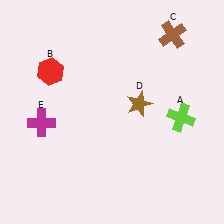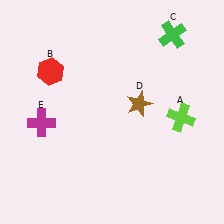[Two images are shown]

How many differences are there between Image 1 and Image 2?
There is 1 difference between the two images.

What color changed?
The cross (C) changed from brown in Image 1 to green in Image 2.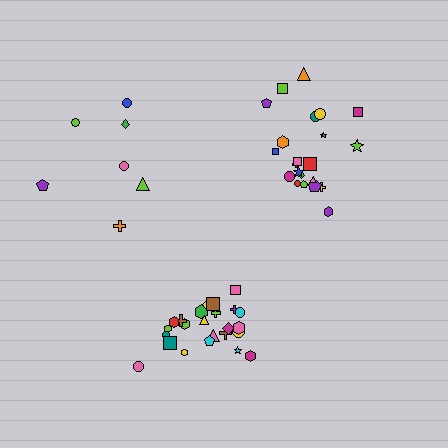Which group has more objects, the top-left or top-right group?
The top-right group.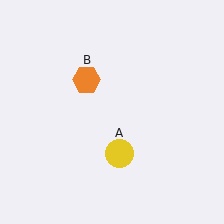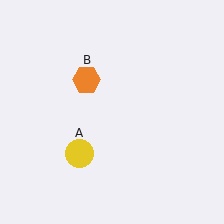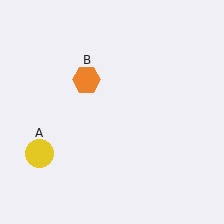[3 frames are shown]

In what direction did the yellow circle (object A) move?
The yellow circle (object A) moved left.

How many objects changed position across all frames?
1 object changed position: yellow circle (object A).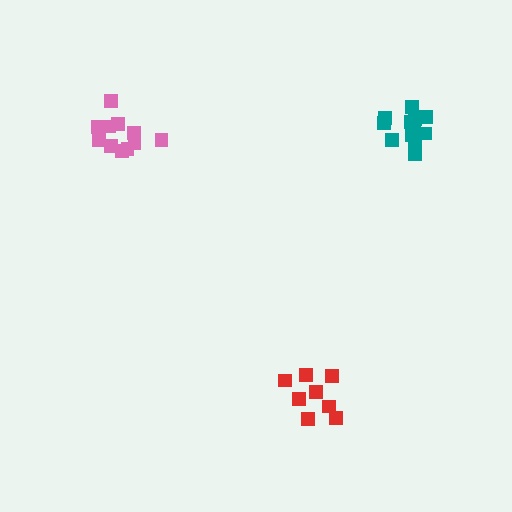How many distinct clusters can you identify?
There are 3 distinct clusters.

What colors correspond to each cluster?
The clusters are colored: red, pink, teal.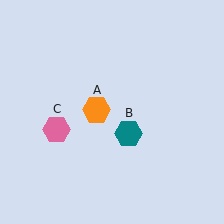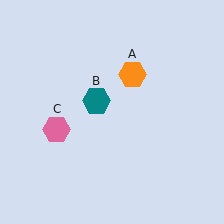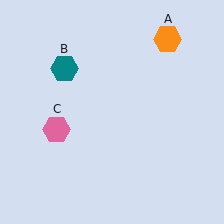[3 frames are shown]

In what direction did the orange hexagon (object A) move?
The orange hexagon (object A) moved up and to the right.